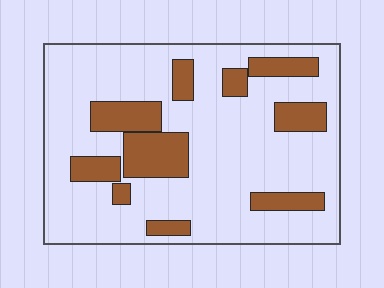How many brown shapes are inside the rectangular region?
10.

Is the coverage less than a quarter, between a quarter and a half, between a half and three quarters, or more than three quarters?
Less than a quarter.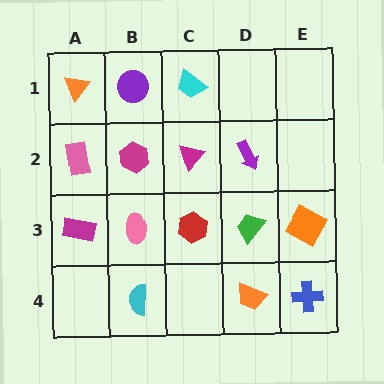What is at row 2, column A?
A pink rectangle.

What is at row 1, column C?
A cyan trapezoid.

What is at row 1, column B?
A purple circle.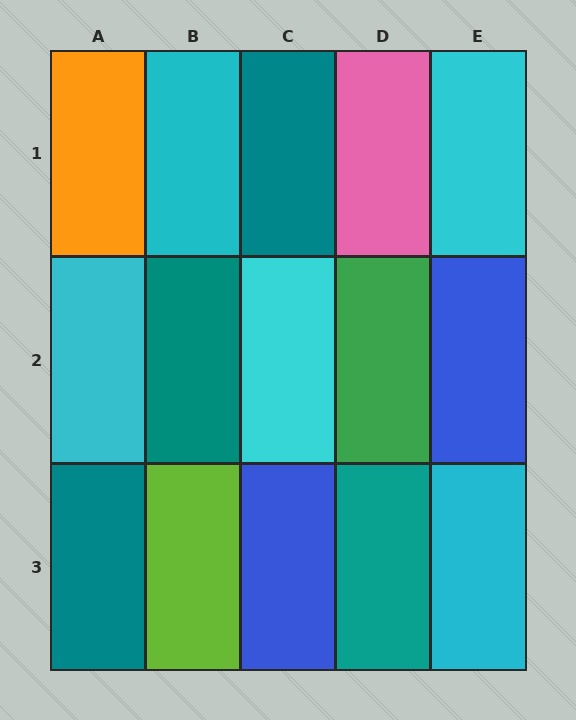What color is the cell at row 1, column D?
Pink.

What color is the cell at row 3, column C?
Blue.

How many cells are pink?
1 cell is pink.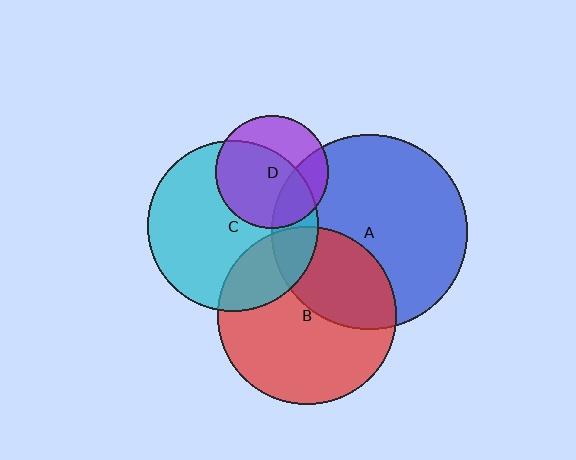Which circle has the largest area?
Circle A (blue).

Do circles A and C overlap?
Yes.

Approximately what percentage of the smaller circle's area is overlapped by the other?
Approximately 15%.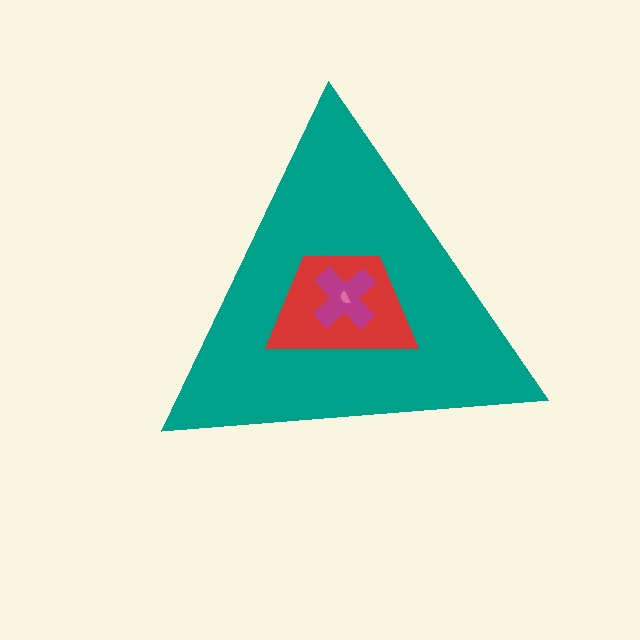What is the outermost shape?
The teal triangle.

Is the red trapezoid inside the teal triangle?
Yes.